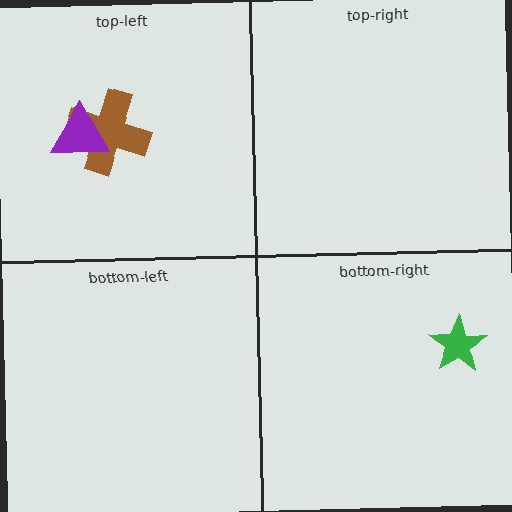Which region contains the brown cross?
The top-left region.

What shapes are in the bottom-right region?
The green star.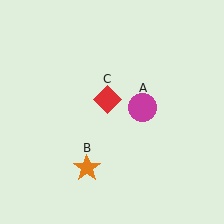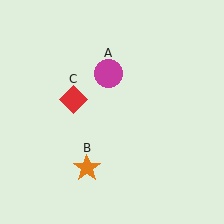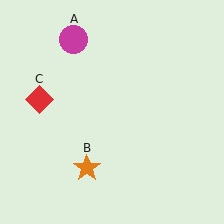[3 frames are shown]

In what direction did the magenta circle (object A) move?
The magenta circle (object A) moved up and to the left.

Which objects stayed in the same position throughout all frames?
Orange star (object B) remained stationary.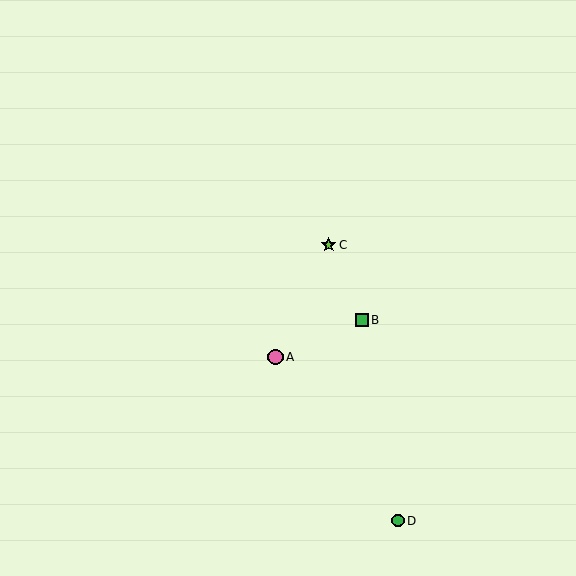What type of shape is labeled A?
Shape A is a pink circle.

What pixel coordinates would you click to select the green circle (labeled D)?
Click at (398, 521) to select the green circle D.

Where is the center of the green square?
The center of the green square is at (362, 320).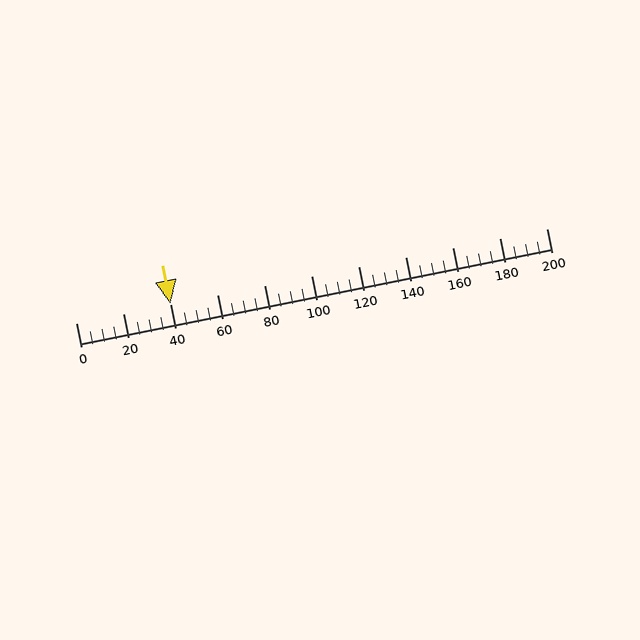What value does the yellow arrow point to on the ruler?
The yellow arrow points to approximately 40.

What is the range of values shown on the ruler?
The ruler shows values from 0 to 200.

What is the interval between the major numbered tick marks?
The major tick marks are spaced 20 units apart.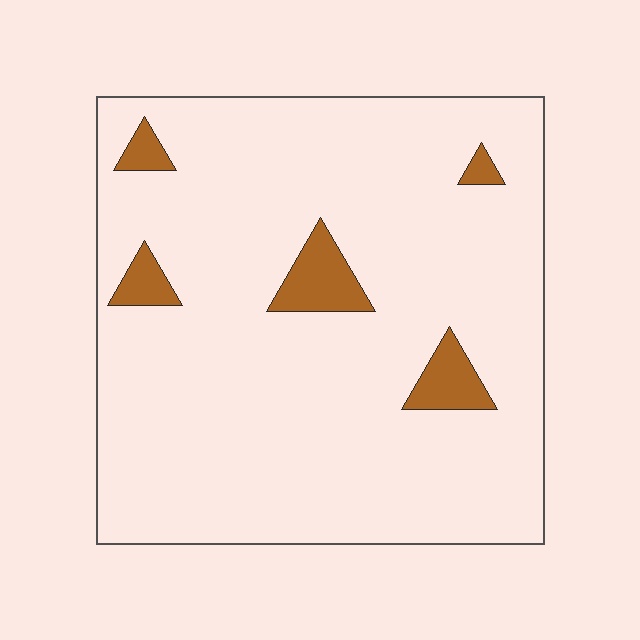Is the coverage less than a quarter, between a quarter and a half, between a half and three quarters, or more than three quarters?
Less than a quarter.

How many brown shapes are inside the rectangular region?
5.